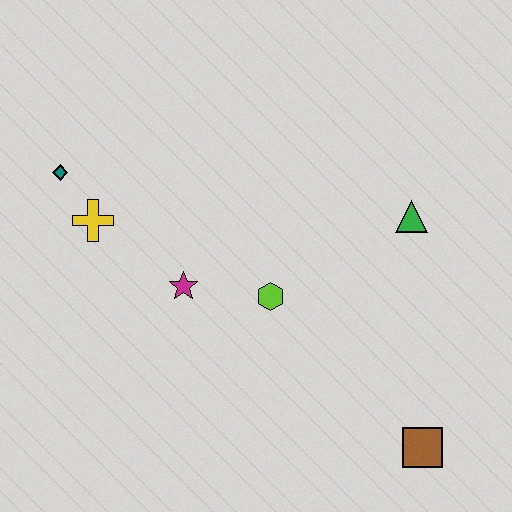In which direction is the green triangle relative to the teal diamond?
The green triangle is to the right of the teal diamond.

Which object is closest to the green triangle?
The lime hexagon is closest to the green triangle.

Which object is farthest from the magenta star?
The brown square is farthest from the magenta star.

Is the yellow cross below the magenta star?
No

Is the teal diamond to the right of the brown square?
No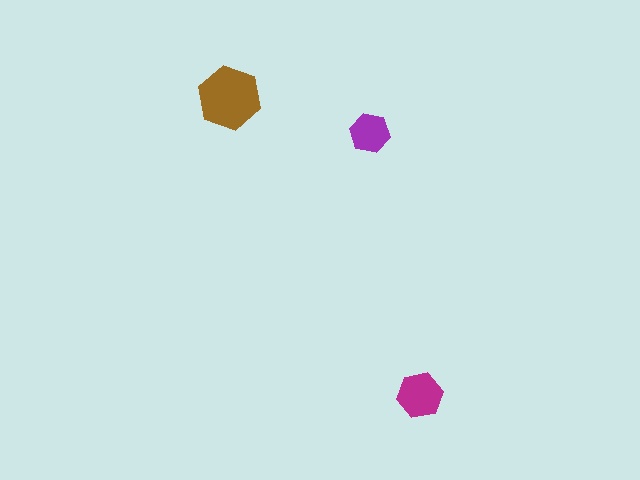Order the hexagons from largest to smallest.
the brown one, the magenta one, the purple one.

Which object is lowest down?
The magenta hexagon is bottommost.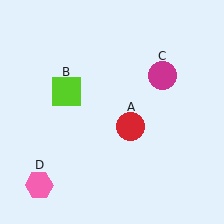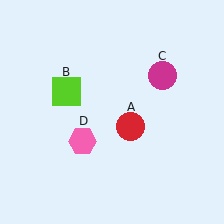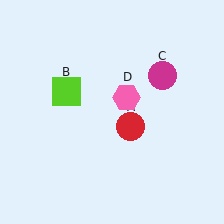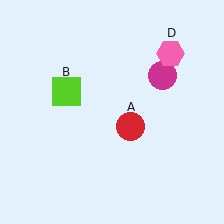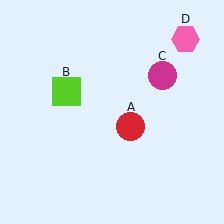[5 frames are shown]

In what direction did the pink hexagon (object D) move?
The pink hexagon (object D) moved up and to the right.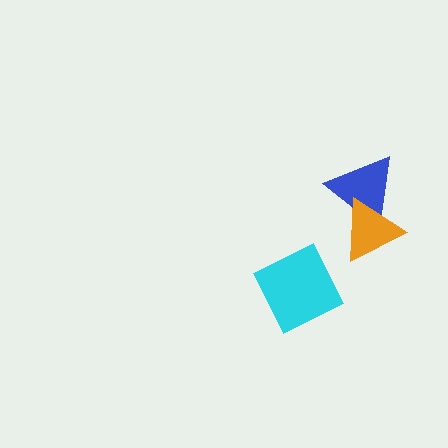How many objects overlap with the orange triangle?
1 object overlaps with the orange triangle.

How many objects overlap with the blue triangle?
1 object overlaps with the blue triangle.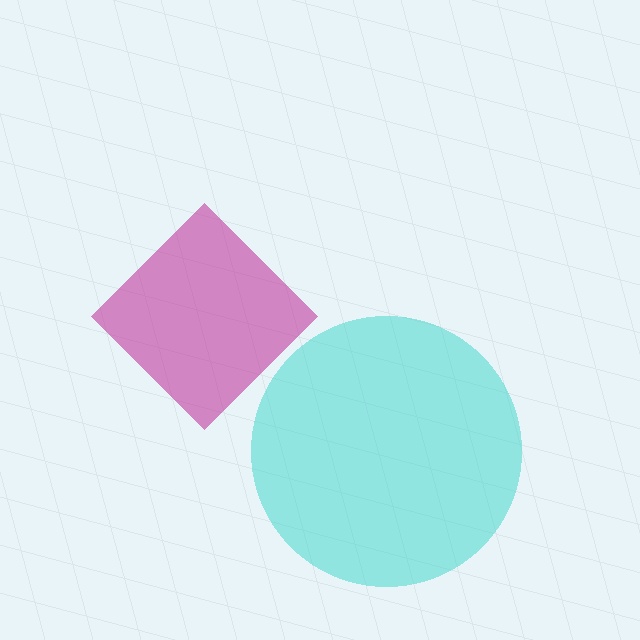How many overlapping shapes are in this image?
There are 2 overlapping shapes in the image.